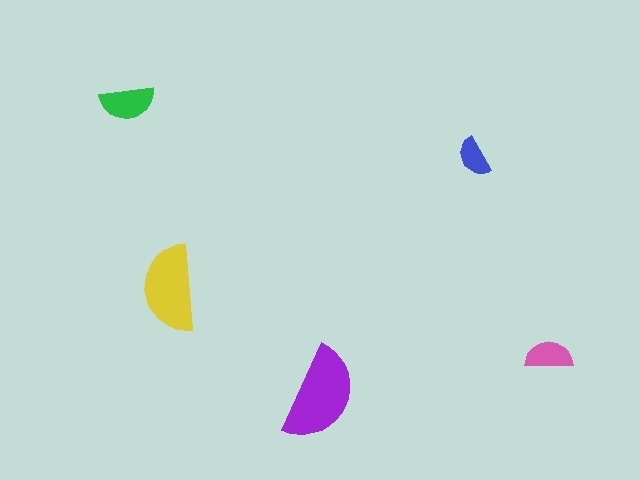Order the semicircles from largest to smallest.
the purple one, the yellow one, the green one, the pink one, the blue one.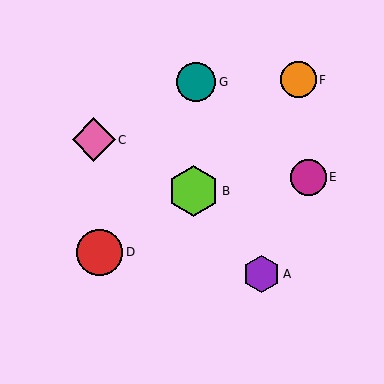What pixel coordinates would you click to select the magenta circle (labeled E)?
Click at (308, 177) to select the magenta circle E.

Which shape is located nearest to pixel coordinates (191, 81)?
The teal circle (labeled G) at (196, 82) is nearest to that location.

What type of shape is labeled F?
Shape F is an orange circle.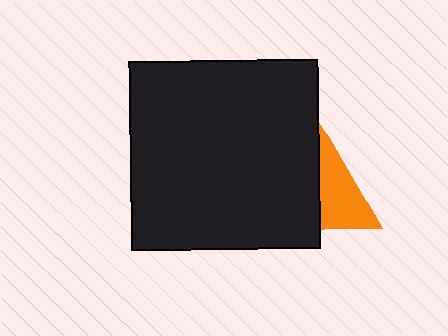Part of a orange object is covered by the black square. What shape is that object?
It is a triangle.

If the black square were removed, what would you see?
You would see the complete orange triangle.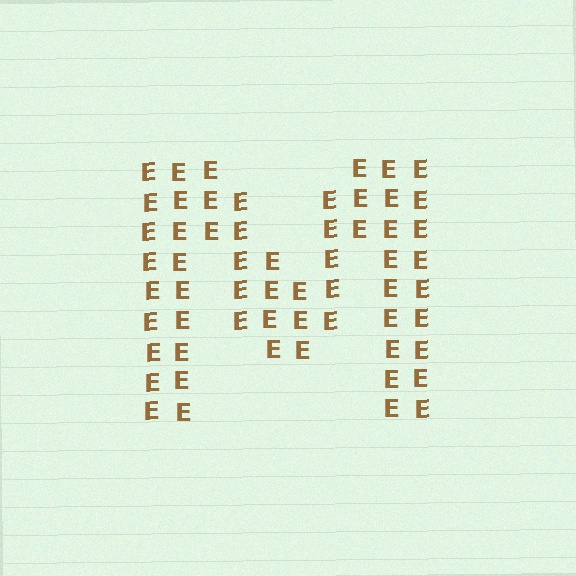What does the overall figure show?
The overall figure shows the letter M.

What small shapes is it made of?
It is made of small letter E's.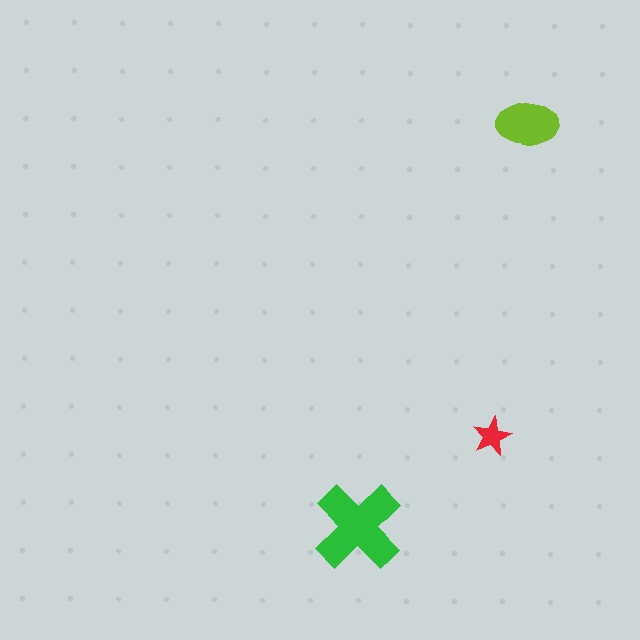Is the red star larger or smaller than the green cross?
Smaller.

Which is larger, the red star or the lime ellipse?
The lime ellipse.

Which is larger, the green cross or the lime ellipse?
The green cross.